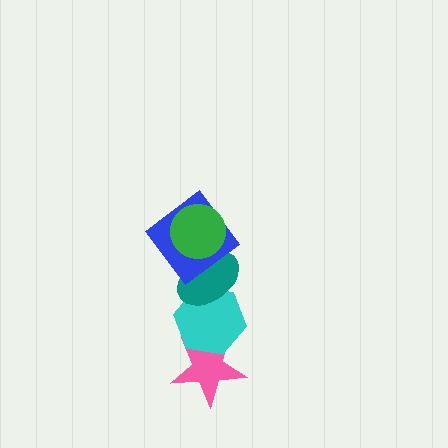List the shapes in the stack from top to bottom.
From top to bottom: the green circle, the blue diamond, the teal ellipse, the cyan hexagon, the pink star.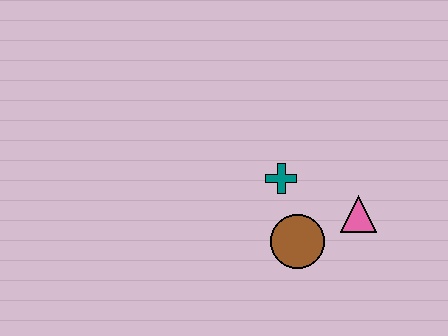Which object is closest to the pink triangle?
The brown circle is closest to the pink triangle.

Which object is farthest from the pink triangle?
The teal cross is farthest from the pink triangle.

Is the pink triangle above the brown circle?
Yes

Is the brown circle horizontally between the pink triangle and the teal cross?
Yes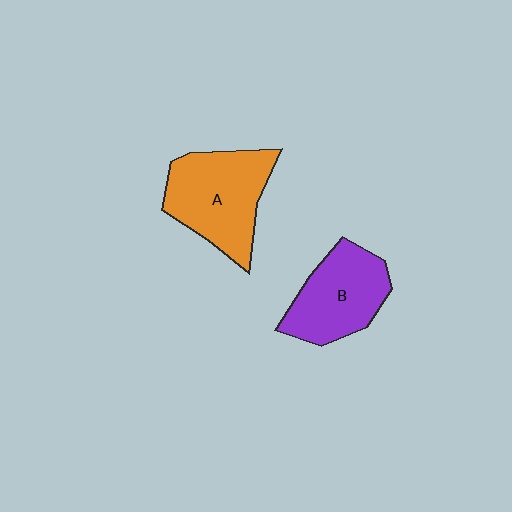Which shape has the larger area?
Shape A (orange).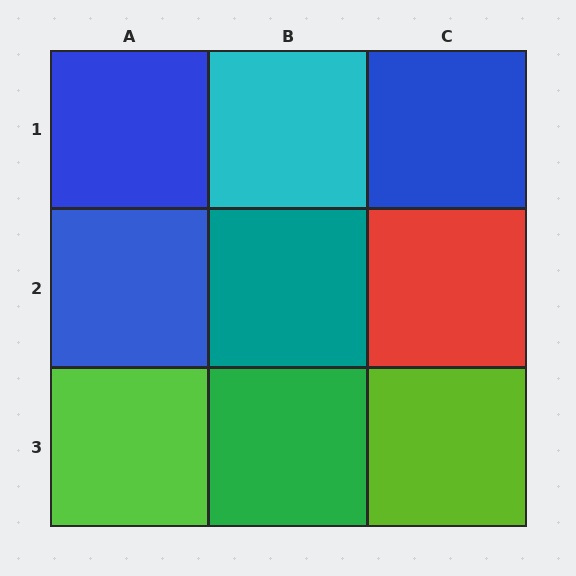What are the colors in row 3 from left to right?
Lime, green, lime.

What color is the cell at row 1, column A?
Blue.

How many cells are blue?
3 cells are blue.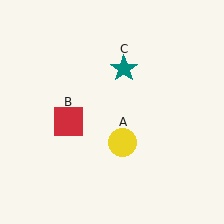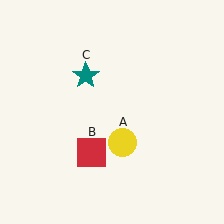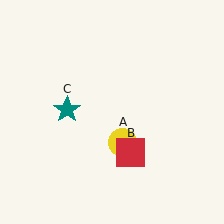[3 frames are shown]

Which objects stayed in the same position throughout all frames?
Yellow circle (object A) remained stationary.